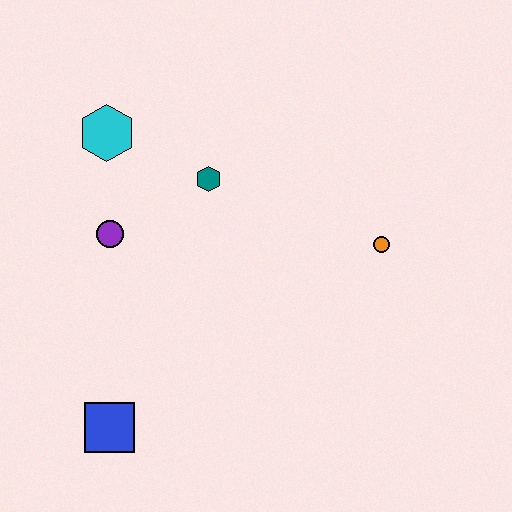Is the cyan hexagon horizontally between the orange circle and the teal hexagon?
No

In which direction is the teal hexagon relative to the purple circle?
The teal hexagon is to the right of the purple circle.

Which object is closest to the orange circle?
The teal hexagon is closest to the orange circle.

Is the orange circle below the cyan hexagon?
Yes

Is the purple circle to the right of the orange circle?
No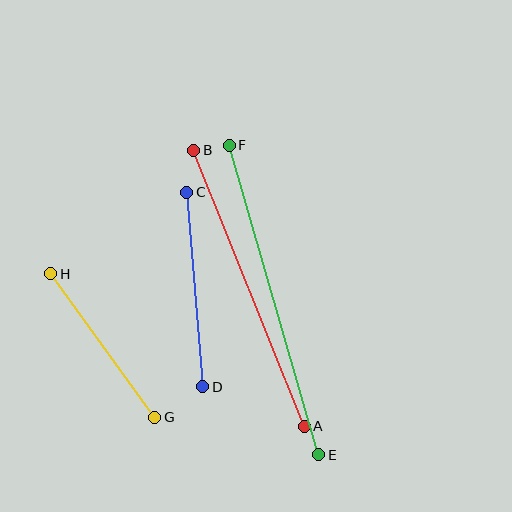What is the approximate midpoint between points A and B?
The midpoint is at approximately (249, 288) pixels.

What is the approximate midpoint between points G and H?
The midpoint is at approximately (103, 346) pixels.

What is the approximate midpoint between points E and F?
The midpoint is at approximately (274, 300) pixels.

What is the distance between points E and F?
The distance is approximately 322 pixels.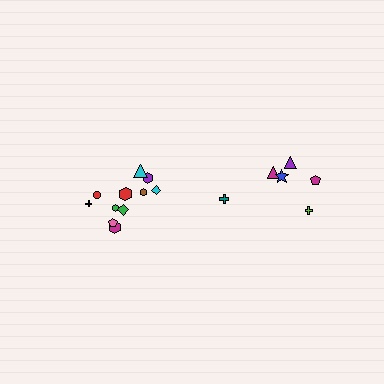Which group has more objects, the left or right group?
The left group.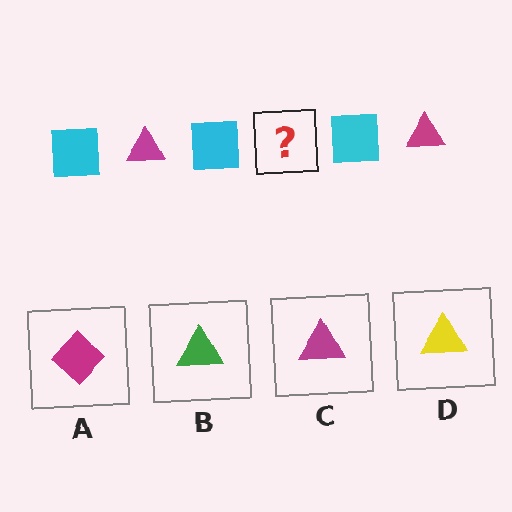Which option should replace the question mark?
Option C.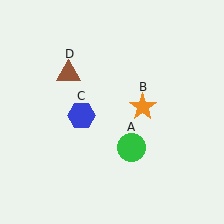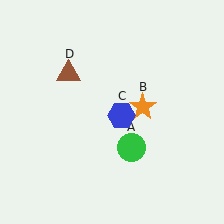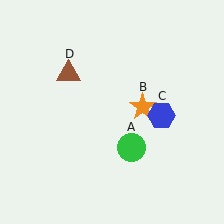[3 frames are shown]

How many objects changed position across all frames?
1 object changed position: blue hexagon (object C).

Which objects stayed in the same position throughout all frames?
Green circle (object A) and orange star (object B) and brown triangle (object D) remained stationary.